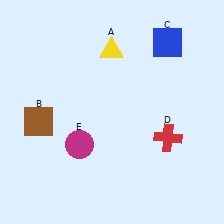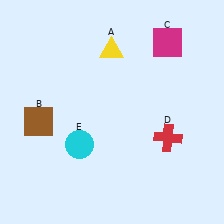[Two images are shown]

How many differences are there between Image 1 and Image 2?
There are 2 differences between the two images.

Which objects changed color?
C changed from blue to magenta. E changed from magenta to cyan.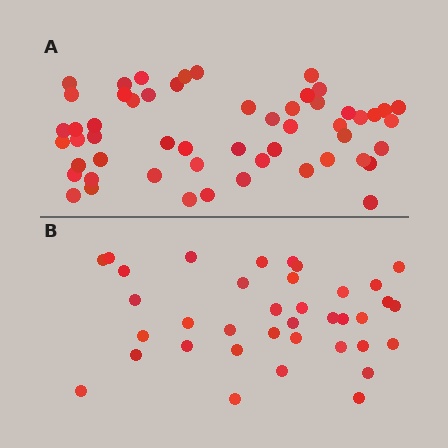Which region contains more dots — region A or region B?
Region A (the top region) has more dots.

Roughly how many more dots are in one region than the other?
Region A has approximately 15 more dots than region B.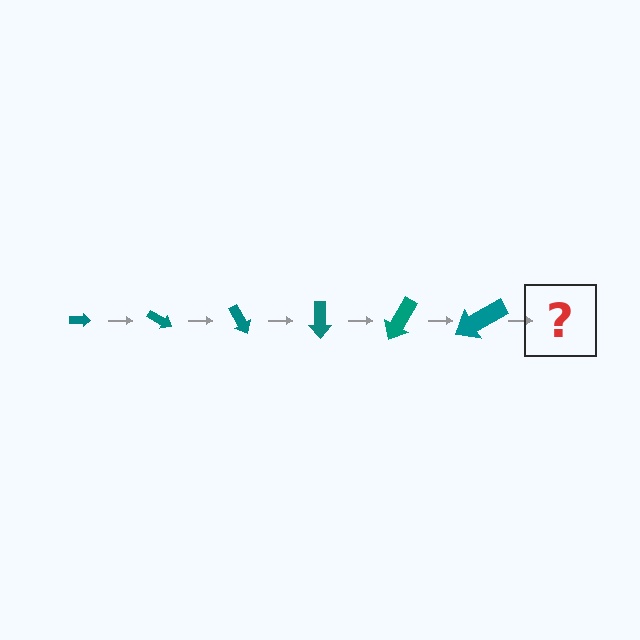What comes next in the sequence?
The next element should be an arrow, larger than the previous one and rotated 180 degrees from the start.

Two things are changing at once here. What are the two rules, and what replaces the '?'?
The two rules are that the arrow grows larger each step and it rotates 30 degrees each step. The '?' should be an arrow, larger than the previous one and rotated 180 degrees from the start.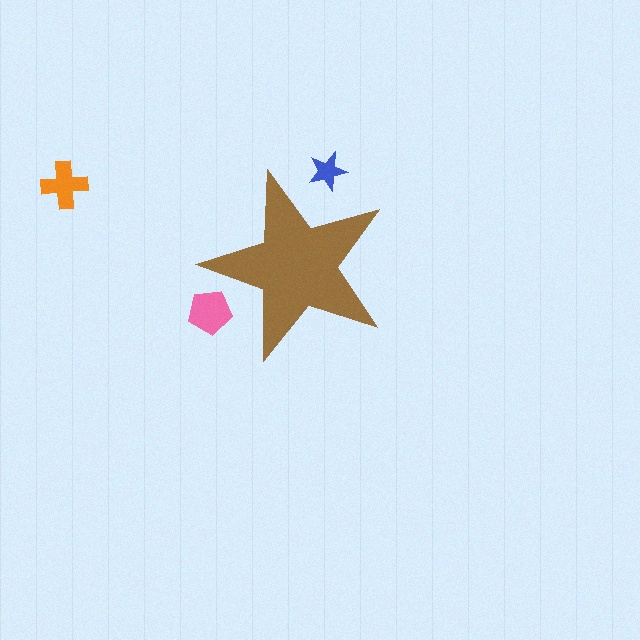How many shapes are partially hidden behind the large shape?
2 shapes are partially hidden.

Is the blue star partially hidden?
Yes, the blue star is partially hidden behind the brown star.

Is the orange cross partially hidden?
No, the orange cross is fully visible.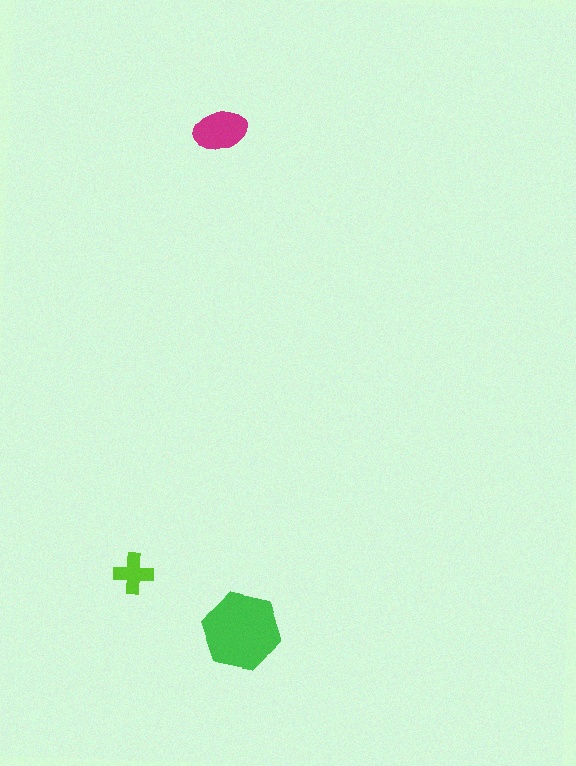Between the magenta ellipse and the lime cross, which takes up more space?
The magenta ellipse.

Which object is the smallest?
The lime cross.